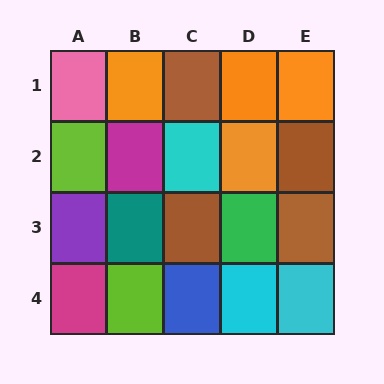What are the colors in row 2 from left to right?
Lime, magenta, cyan, orange, brown.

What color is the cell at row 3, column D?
Green.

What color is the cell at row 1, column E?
Orange.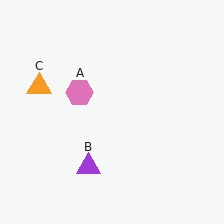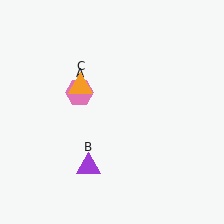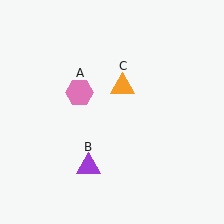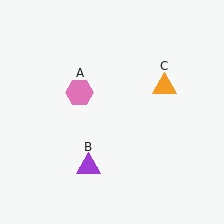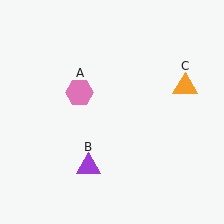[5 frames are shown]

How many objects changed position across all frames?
1 object changed position: orange triangle (object C).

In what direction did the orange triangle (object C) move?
The orange triangle (object C) moved right.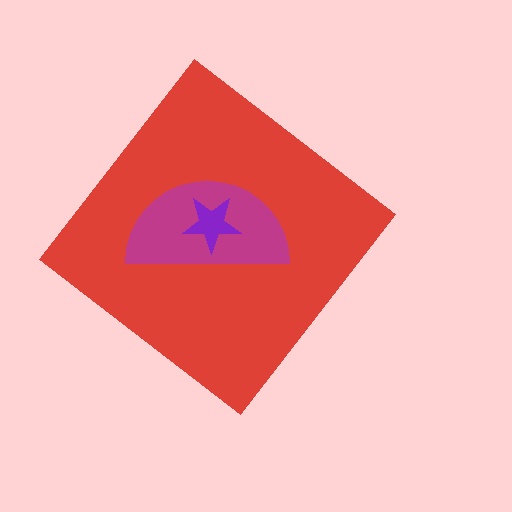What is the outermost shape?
The red diamond.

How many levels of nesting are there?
3.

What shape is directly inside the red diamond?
The magenta semicircle.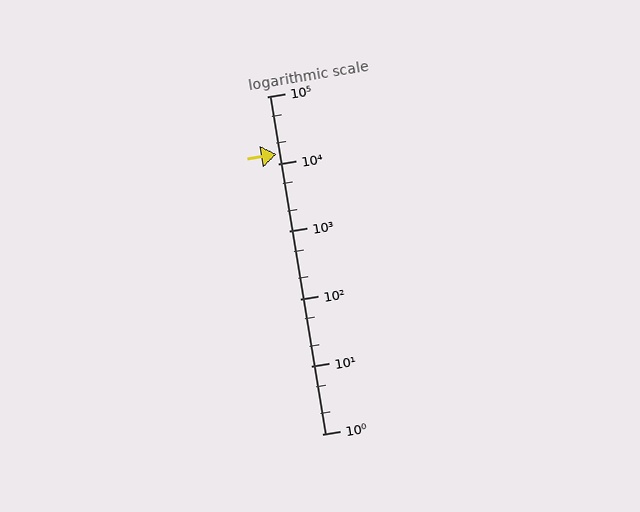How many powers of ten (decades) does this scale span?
The scale spans 5 decades, from 1 to 100000.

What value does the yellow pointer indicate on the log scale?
The pointer indicates approximately 14000.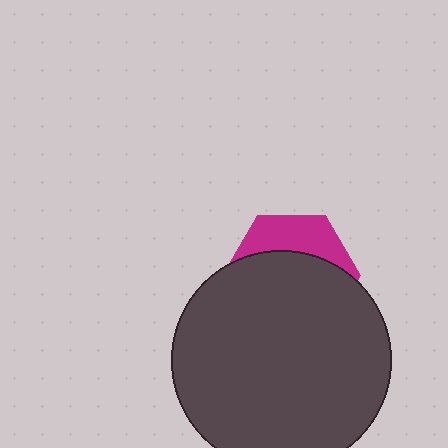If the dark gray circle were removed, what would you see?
You would see the complete magenta hexagon.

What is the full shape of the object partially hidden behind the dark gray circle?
The partially hidden object is a magenta hexagon.